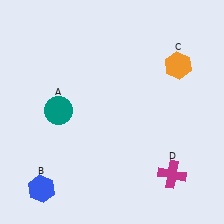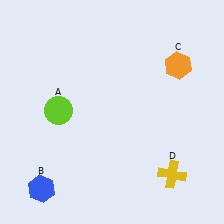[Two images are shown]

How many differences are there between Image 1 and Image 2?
There are 2 differences between the two images.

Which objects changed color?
A changed from teal to lime. D changed from magenta to yellow.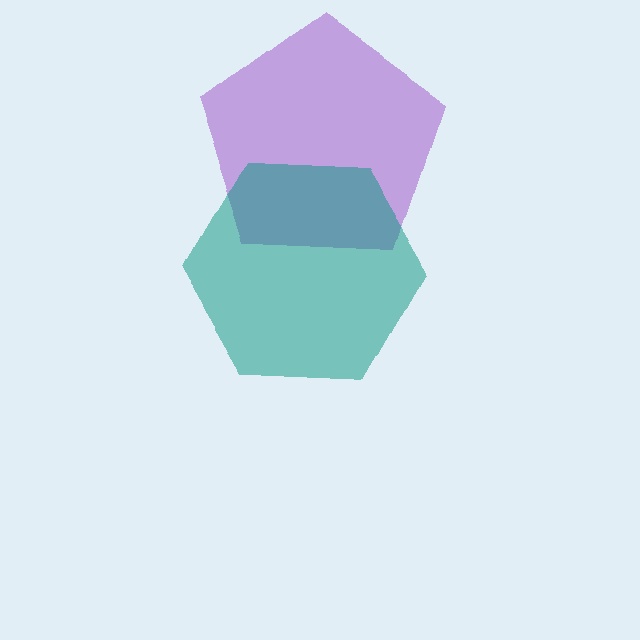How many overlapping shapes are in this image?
There are 2 overlapping shapes in the image.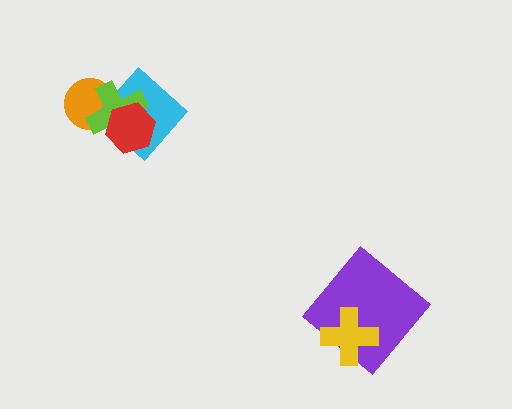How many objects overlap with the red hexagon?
2 objects overlap with the red hexagon.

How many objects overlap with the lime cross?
3 objects overlap with the lime cross.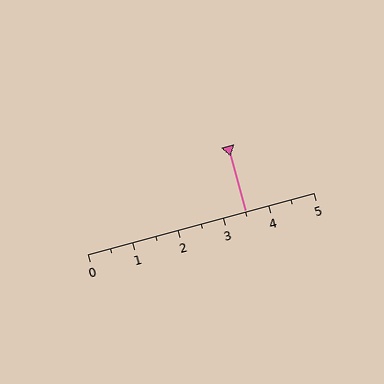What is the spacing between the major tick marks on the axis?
The major ticks are spaced 1 apart.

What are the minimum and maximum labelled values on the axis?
The axis runs from 0 to 5.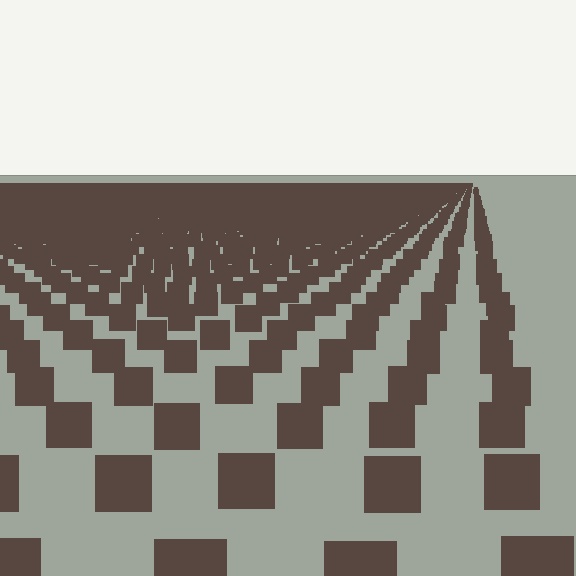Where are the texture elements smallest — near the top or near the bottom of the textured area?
Near the top.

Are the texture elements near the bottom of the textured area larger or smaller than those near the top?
Larger. Near the bottom, elements are closer to the viewer and appear at a bigger on-screen size.